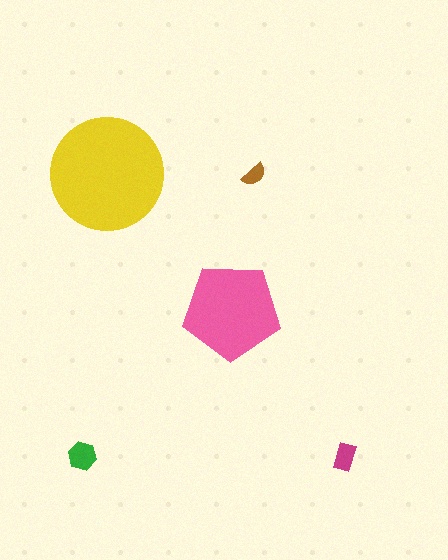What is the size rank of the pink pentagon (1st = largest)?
2nd.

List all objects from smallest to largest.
The brown semicircle, the magenta rectangle, the green hexagon, the pink pentagon, the yellow circle.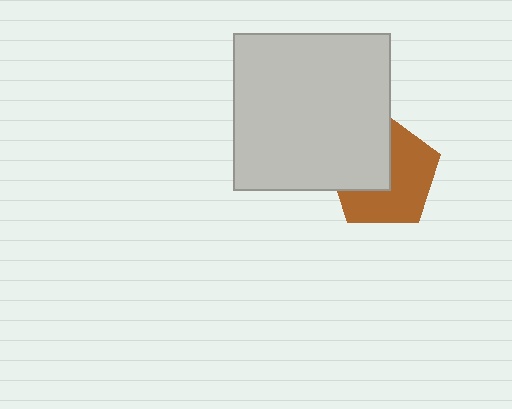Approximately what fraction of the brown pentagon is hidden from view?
Roughly 43% of the brown pentagon is hidden behind the light gray square.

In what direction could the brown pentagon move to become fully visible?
The brown pentagon could move toward the lower-right. That would shift it out from behind the light gray square entirely.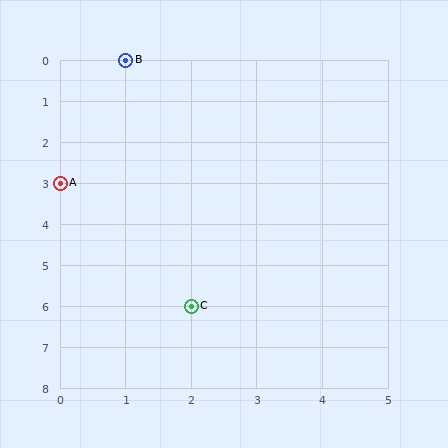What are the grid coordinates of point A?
Point A is at grid coordinates (0, 3).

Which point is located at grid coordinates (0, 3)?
Point A is at (0, 3).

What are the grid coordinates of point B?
Point B is at grid coordinates (1, 0).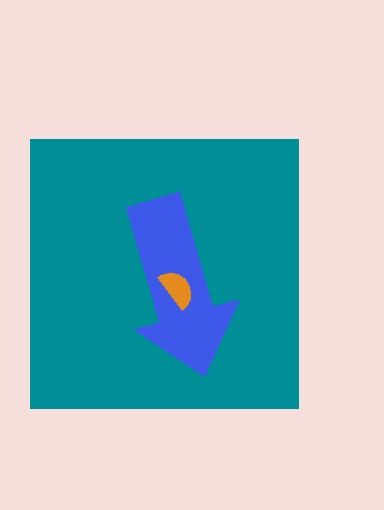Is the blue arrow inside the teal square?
Yes.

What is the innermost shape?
The orange semicircle.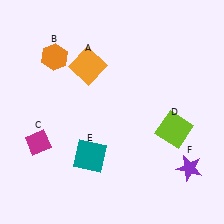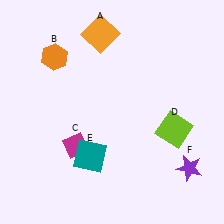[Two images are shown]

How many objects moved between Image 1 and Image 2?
2 objects moved between the two images.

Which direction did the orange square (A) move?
The orange square (A) moved up.